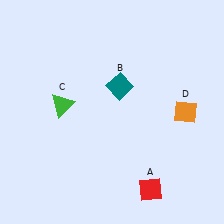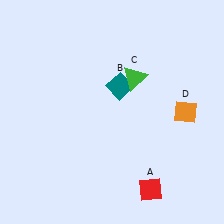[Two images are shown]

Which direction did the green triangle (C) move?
The green triangle (C) moved right.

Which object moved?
The green triangle (C) moved right.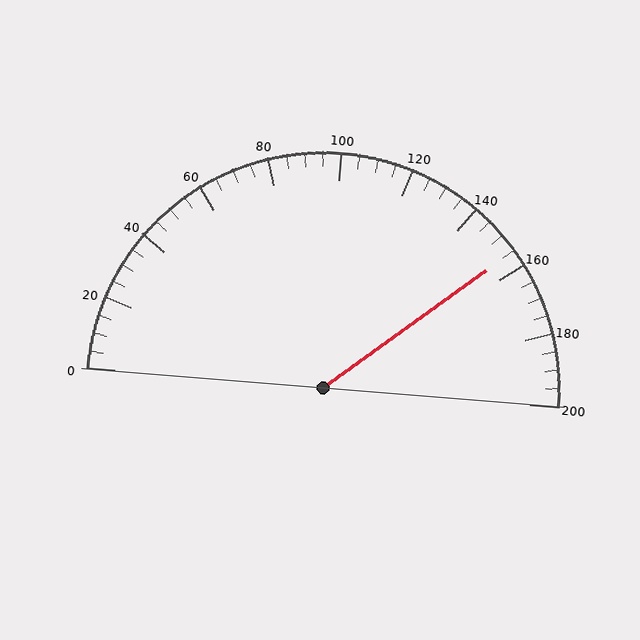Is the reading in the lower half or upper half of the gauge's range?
The reading is in the upper half of the range (0 to 200).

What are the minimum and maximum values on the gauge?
The gauge ranges from 0 to 200.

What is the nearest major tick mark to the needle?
The nearest major tick mark is 160.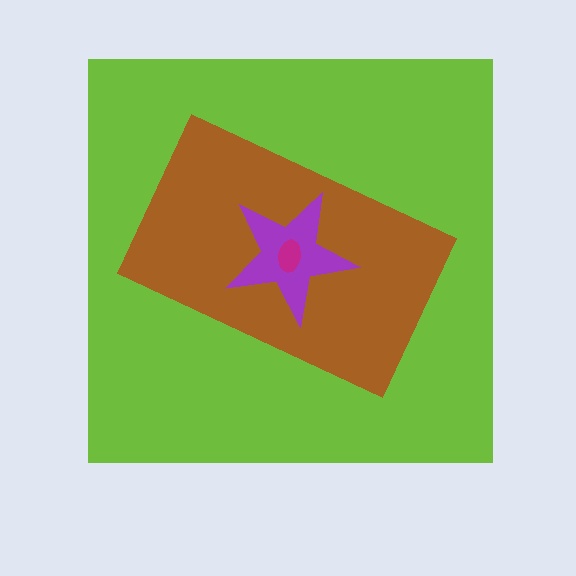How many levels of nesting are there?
4.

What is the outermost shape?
The lime square.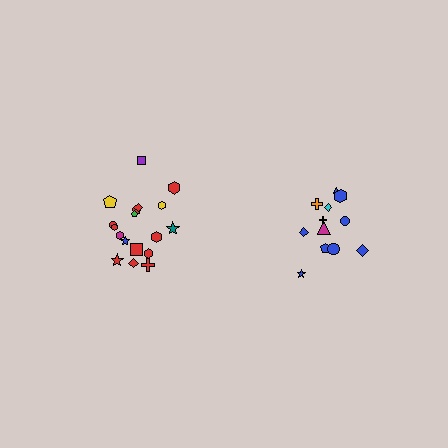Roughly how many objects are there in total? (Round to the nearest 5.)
Roughly 30 objects in total.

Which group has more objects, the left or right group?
The left group.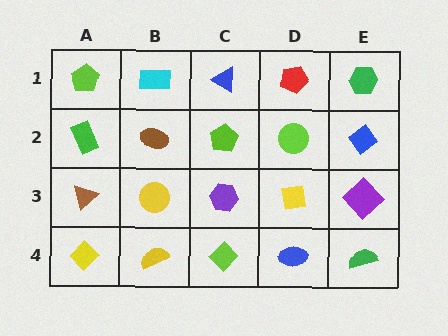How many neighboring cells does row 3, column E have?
3.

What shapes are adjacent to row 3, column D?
A lime circle (row 2, column D), a blue ellipse (row 4, column D), a purple hexagon (row 3, column C), a purple diamond (row 3, column E).